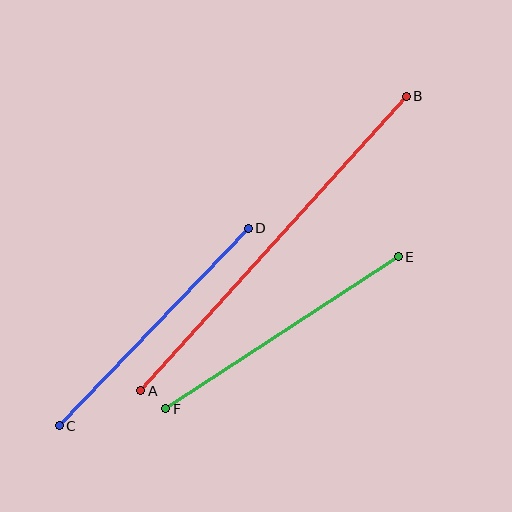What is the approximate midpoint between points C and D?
The midpoint is at approximately (154, 327) pixels.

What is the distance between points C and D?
The distance is approximately 273 pixels.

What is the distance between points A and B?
The distance is approximately 397 pixels.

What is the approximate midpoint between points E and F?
The midpoint is at approximately (282, 333) pixels.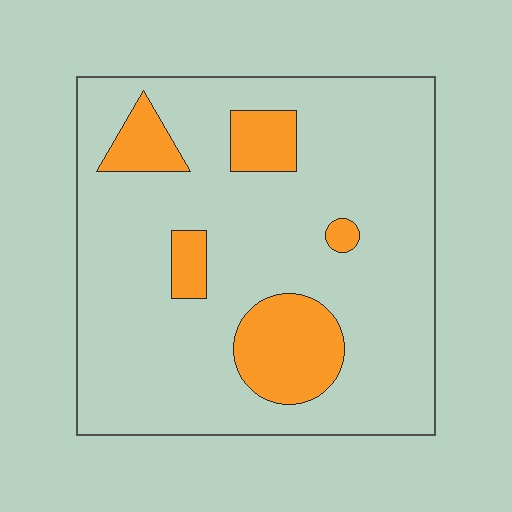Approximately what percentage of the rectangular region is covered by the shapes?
Approximately 15%.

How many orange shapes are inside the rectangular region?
5.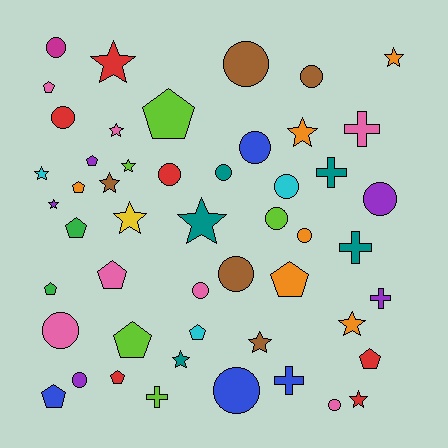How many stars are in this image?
There are 14 stars.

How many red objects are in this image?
There are 6 red objects.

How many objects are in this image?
There are 50 objects.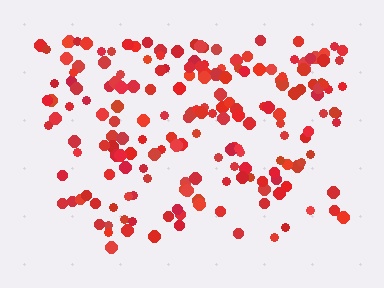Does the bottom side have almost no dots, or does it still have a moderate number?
Still a moderate number, just noticeably fewer than the top.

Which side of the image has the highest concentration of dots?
The top.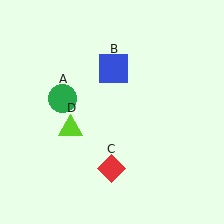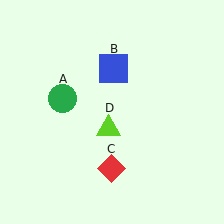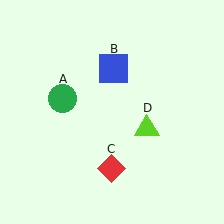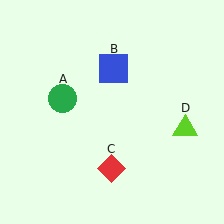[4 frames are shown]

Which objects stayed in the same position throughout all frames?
Green circle (object A) and blue square (object B) and red diamond (object C) remained stationary.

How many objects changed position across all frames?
1 object changed position: lime triangle (object D).